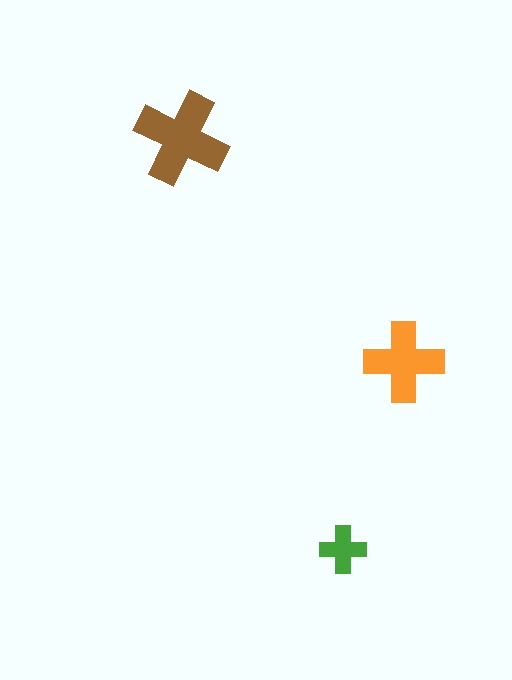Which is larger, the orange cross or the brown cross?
The brown one.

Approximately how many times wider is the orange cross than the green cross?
About 1.5 times wider.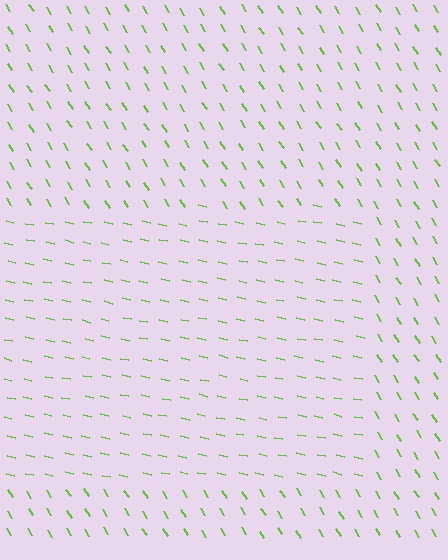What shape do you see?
I see a rectangle.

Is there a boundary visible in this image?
Yes, there is a texture boundary formed by a change in line orientation.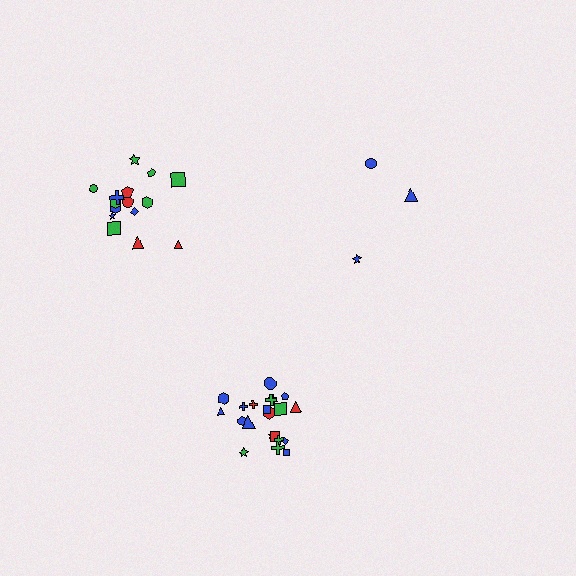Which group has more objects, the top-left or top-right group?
The top-left group.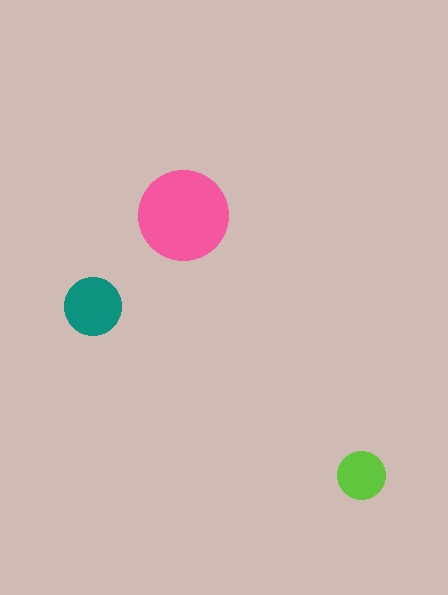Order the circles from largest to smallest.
the pink one, the teal one, the lime one.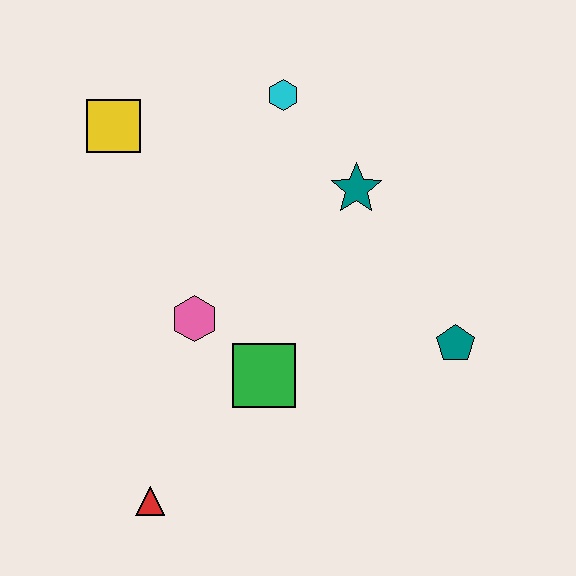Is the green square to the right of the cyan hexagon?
No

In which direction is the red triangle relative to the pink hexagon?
The red triangle is below the pink hexagon.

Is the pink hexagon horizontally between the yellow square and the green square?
Yes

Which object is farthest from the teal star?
The red triangle is farthest from the teal star.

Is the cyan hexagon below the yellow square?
No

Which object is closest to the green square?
The pink hexagon is closest to the green square.